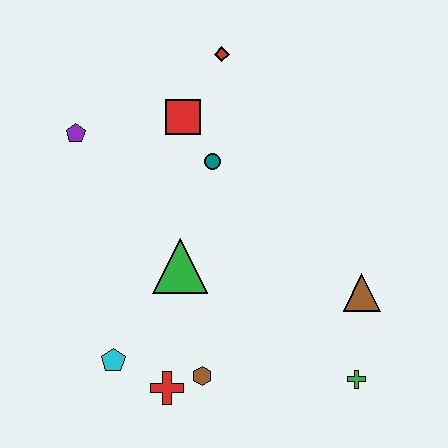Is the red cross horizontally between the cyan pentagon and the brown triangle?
Yes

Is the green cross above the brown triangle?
No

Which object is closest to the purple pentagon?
The red square is closest to the purple pentagon.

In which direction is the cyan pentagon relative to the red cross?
The cyan pentagon is to the left of the red cross.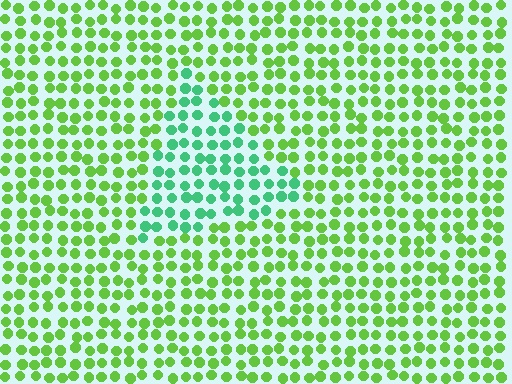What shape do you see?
I see a triangle.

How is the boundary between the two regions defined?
The boundary is defined purely by a slight shift in hue (about 44 degrees). Spacing, size, and orientation are identical on both sides.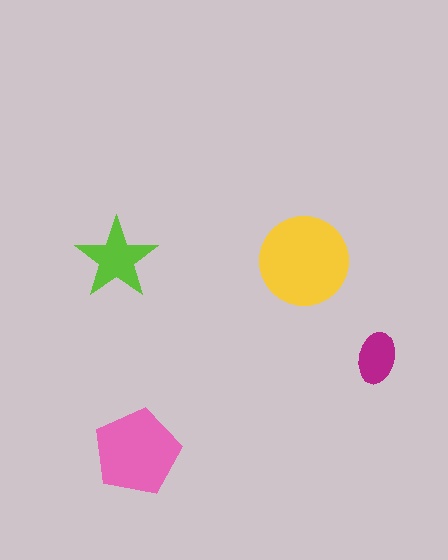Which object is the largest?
The yellow circle.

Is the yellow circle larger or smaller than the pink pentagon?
Larger.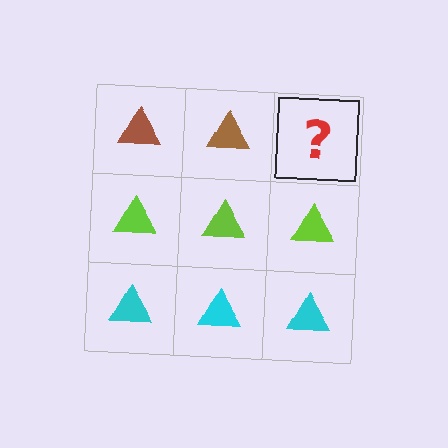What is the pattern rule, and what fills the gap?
The rule is that each row has a consistent color. The gap should be filled with a brown triangle.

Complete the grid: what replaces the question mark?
The question mark should be replaced with a brown triangle.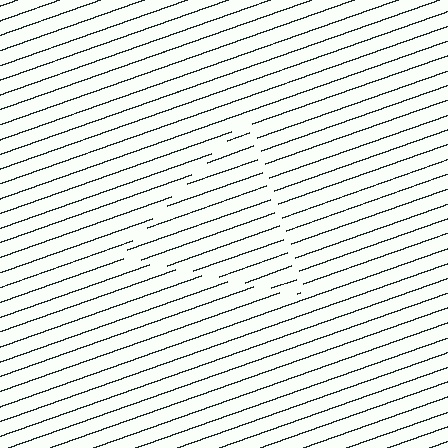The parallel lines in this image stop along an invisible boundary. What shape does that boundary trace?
An illusory triangle. The interior of the shape contains the same grating, shifted by half a period — the contour is defined by the phase discontinuity where line-ends from the inner and outer gratings abut.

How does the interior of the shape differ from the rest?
The interior of the shape contains the same grating, shifted by half a period — the contour is defined by the phase discontinuity where line-ends from the inner and outer gratings abut.